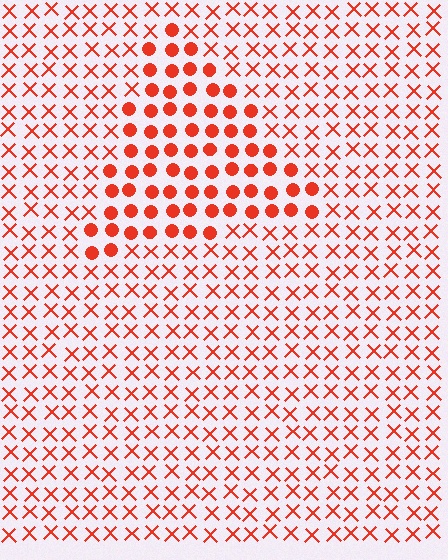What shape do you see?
I see a triangle.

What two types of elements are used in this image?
The image uses circles inside the triangle region and X marks outside it.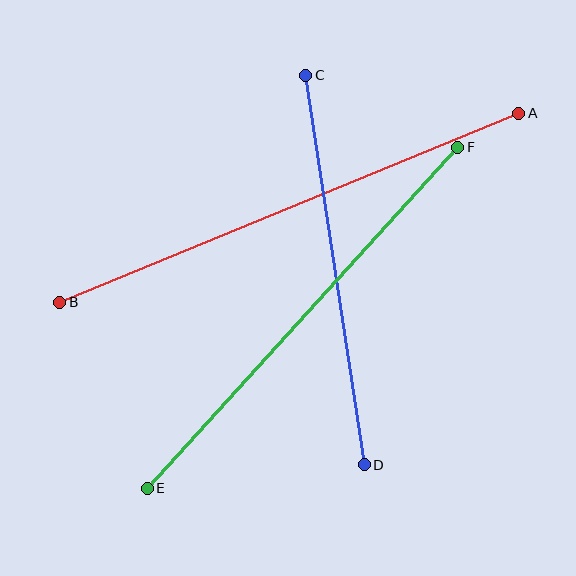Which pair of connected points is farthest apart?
Points A and B are farthest apart.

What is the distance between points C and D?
The distance is approximately 394 pixels.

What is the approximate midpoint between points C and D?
The midpoint is at approximately (335, 270) pixels.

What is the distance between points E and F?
The distance is approximately 461 pixels.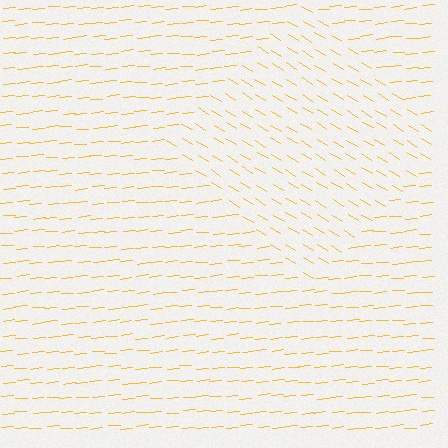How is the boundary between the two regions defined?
The boundary is defined purely by a change in line orientation (approximately 36 degrees difference). All lines are the same color and thickness.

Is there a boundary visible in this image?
Yes, there is a texture boundary formed by a change in line orientation.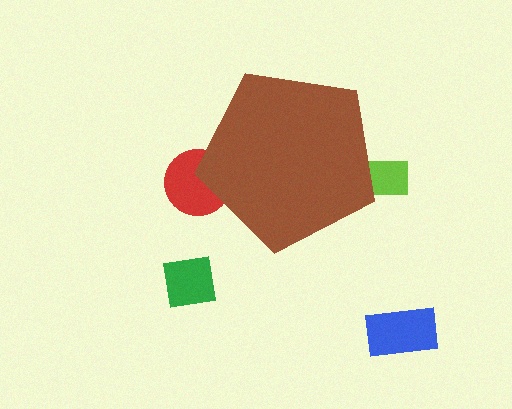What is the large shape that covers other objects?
A brown pentagon.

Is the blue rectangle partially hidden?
No, the blue rectangle is fully visible.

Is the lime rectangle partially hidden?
Yes, the lime rectangle is partially hidden behind the brown pentagon.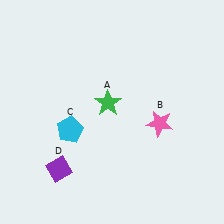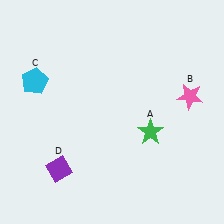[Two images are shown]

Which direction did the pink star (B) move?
The pink star (B) moved right.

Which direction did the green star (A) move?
The green star (A) moved right.